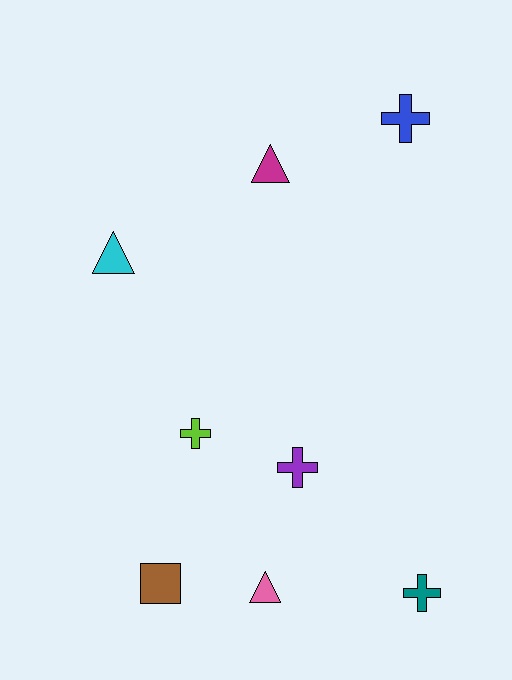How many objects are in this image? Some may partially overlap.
There are 8 objects.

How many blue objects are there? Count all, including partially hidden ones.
There is 1 blue object.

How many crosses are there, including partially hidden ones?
There are 4 crosses.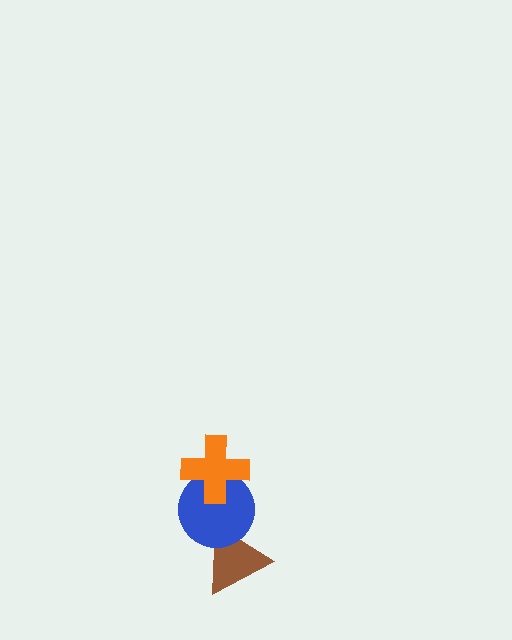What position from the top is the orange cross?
The orange cross is 1st from the top.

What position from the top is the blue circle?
The blue circle is 2nd from the top.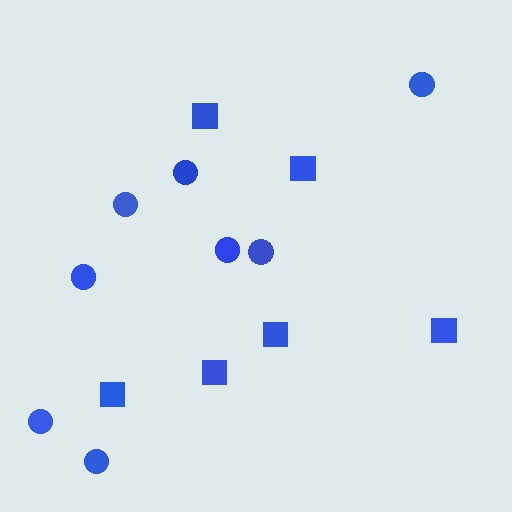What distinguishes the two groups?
There are 2 groups: one group of circles (8) and one group of squares (6).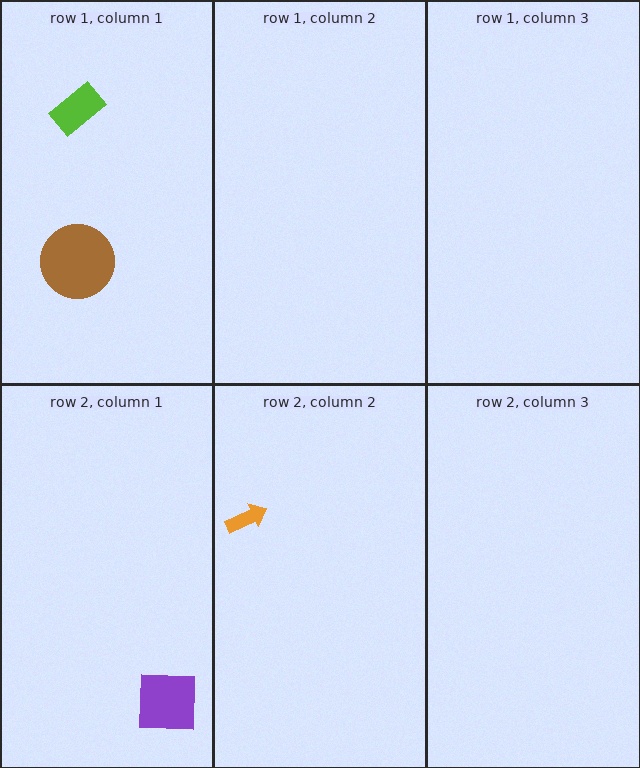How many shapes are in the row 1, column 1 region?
2.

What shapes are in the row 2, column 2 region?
The orange arrow.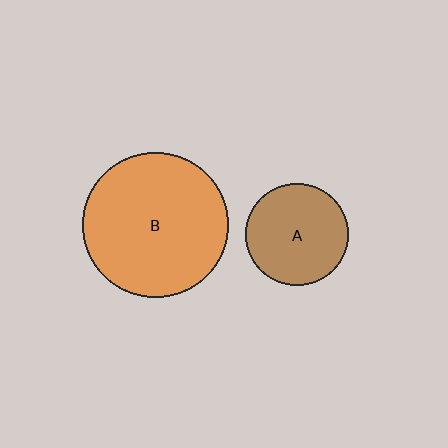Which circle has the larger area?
Circle B (orange).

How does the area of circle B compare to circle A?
Approximately 2.0 times.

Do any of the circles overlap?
No, none of the circles overlap.